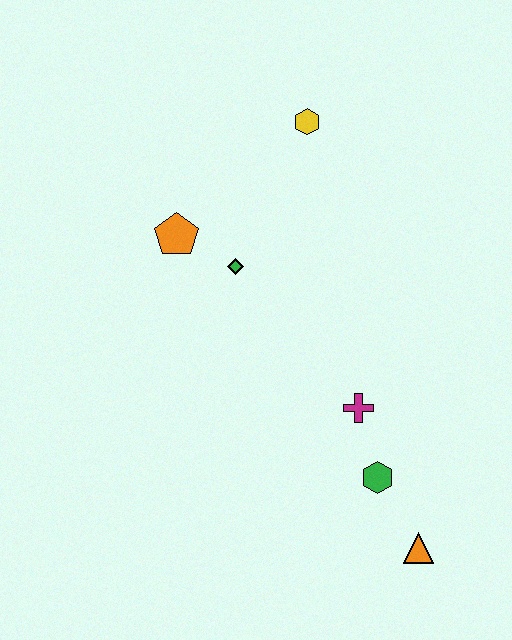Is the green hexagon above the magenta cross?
No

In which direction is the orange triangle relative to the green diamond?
The orange triangle is below the green diamond.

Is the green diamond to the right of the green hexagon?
No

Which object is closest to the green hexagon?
The magenta cross is closest to the green hexagon.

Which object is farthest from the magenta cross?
The yellow hexagon is farthest from the magenta cross.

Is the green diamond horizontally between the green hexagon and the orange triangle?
No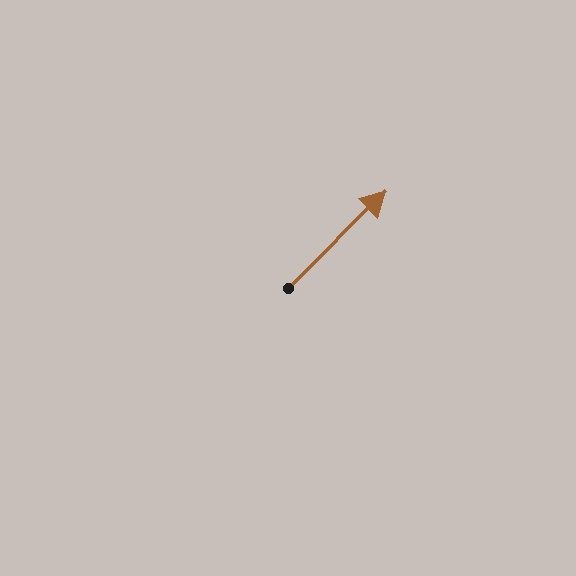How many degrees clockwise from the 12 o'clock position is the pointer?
Approximately 45 degrees.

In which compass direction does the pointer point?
Northeast.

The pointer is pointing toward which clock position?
Roughly 2 o'clock.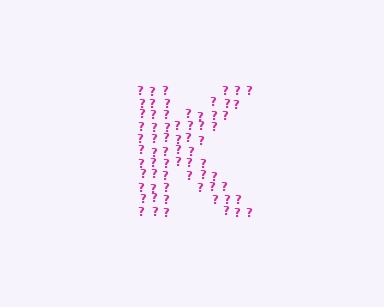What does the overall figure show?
The overall figure shows the letter K.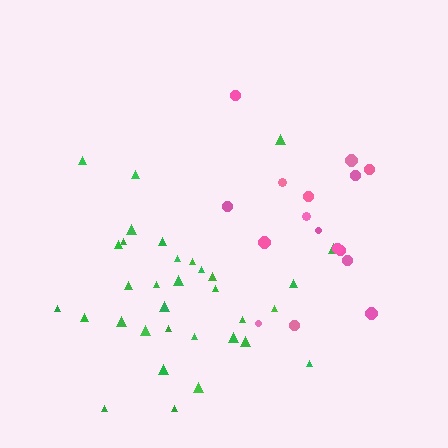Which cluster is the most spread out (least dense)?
Pink.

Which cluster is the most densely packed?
Green.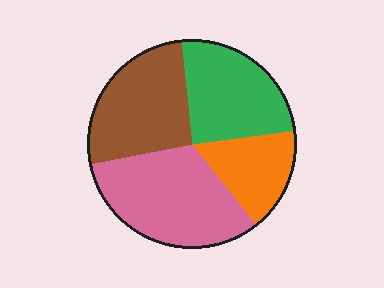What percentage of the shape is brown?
Brown covers around 25% of the shape.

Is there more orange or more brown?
Brown.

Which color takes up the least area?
Orange, at roughly 15%.